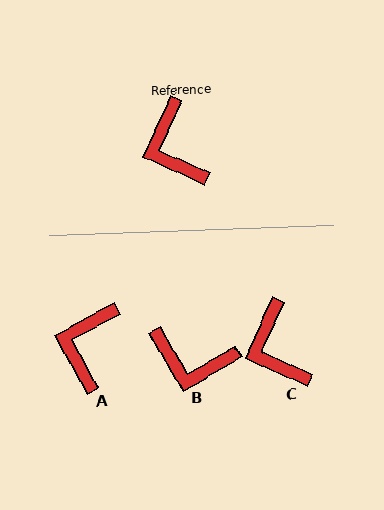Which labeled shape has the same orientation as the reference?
C.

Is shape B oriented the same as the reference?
No, it is off by about 54 degrees.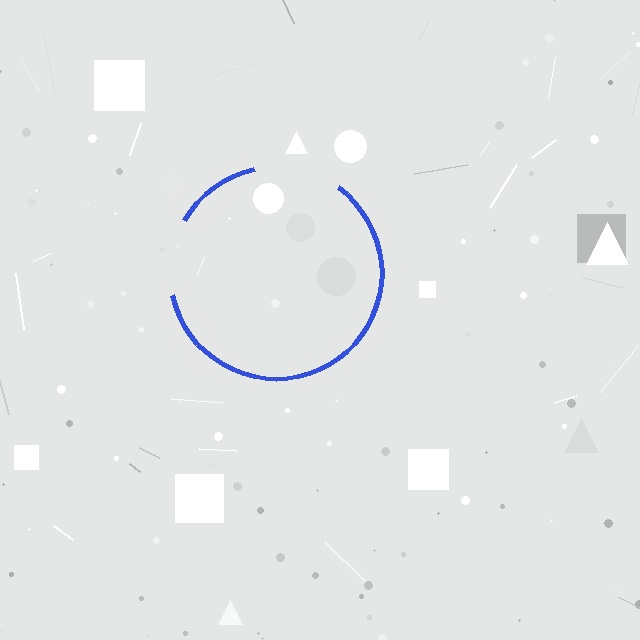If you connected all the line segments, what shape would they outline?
They would outline a circle.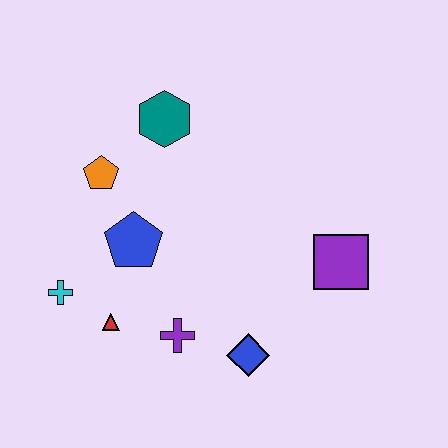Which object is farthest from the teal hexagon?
The blue diamond is farthest from the teal hexagon.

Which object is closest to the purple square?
The blue diamond is closest to the purple square.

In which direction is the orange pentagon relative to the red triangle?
The orange pentagon is above the red triangle.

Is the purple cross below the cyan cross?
Yes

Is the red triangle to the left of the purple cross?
Yes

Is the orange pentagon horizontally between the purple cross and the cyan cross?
Yes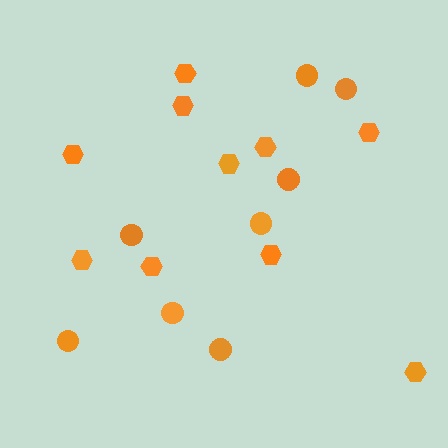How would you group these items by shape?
There are 2 groups: one group of circles (8) and one group of hexagons (10).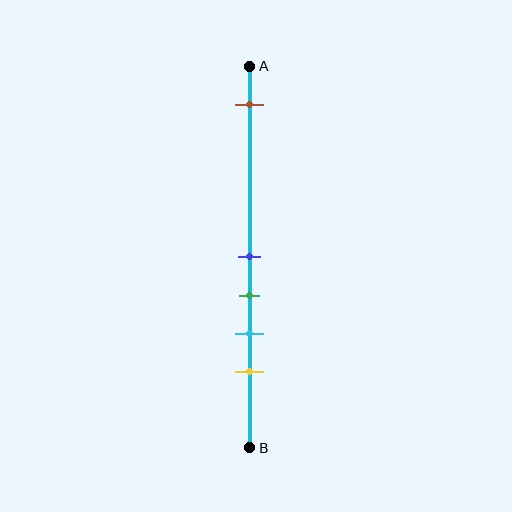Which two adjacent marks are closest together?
The blue and green marks are the closest adjacent pair.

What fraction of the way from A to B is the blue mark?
The blue mark is approximately 50% (0.5) of the way from A to B.